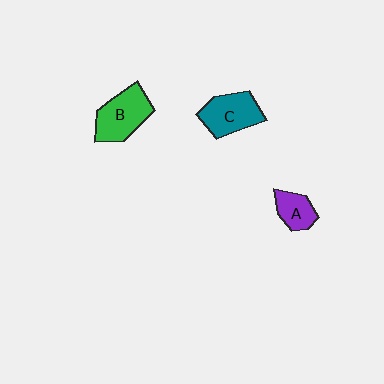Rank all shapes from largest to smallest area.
From largest to smallest: B (green), C (teal), A (purple).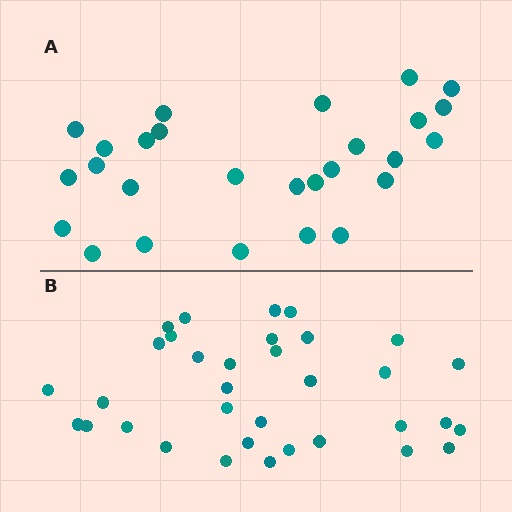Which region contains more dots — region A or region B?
Region B (the bottom region) has more dots.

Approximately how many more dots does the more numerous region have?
Region B has roughly 8 or so more dots than region A.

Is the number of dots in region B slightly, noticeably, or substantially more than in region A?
Region B has noticeably more, but not dramatically so. The ratio is roughly 1.3 to 1.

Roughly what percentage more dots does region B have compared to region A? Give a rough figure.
About 25% more.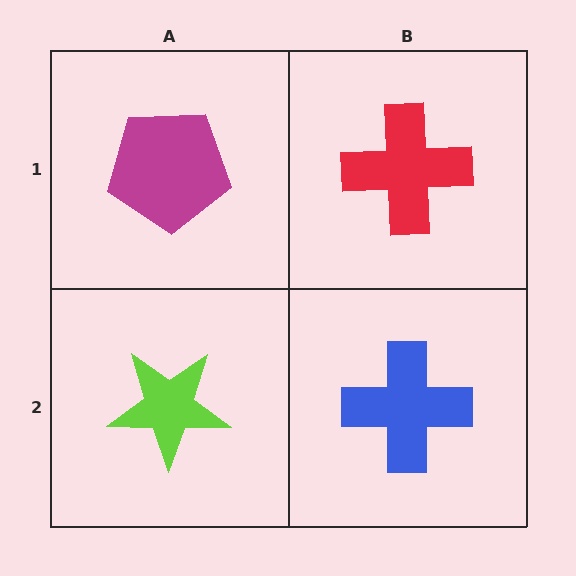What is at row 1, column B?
A red cross.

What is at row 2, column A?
A lime star.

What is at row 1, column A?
A magenta pentagon.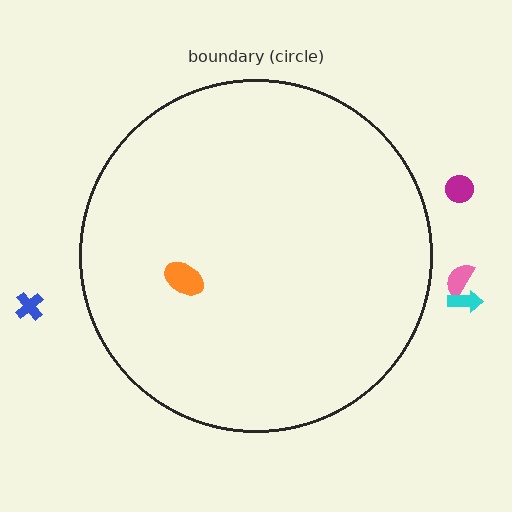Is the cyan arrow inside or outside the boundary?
Outside.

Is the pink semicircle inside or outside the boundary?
Outside.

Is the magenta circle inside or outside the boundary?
Outside.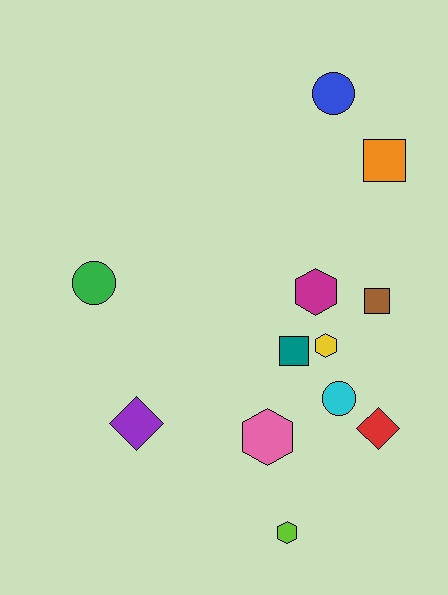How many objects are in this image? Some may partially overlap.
There are 12 objects.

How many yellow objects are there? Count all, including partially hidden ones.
There is 1 yellow object.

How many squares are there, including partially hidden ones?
There are 3 squares.